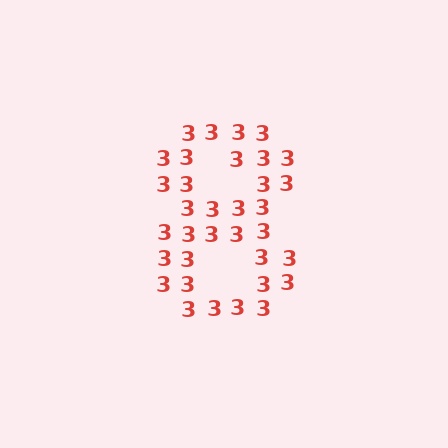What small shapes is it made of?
It is made of small digit 3's.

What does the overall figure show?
The overall figure shows the digit 8.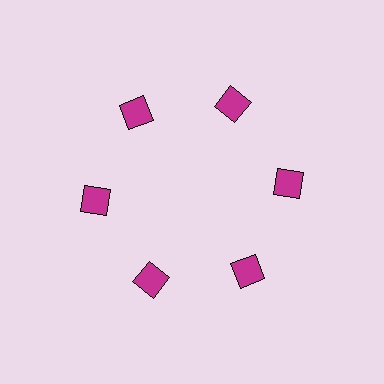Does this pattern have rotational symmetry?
Yes, this pattern has 6-fold rotational symmetry. It looks the same after rotating 60 degrees around the center.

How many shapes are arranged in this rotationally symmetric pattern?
There are 6 shapes, arranged in 6 groups of 1.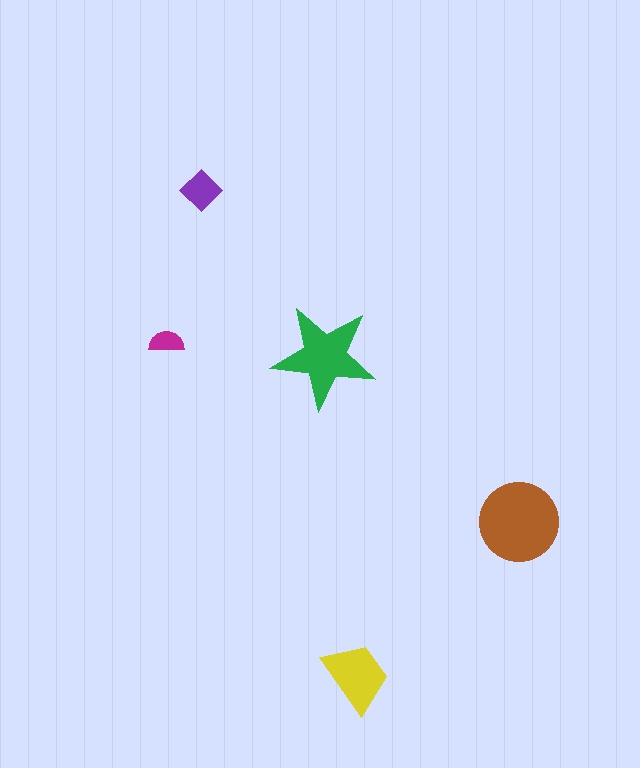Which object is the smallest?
The magenta semicircle.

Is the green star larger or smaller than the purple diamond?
Larger.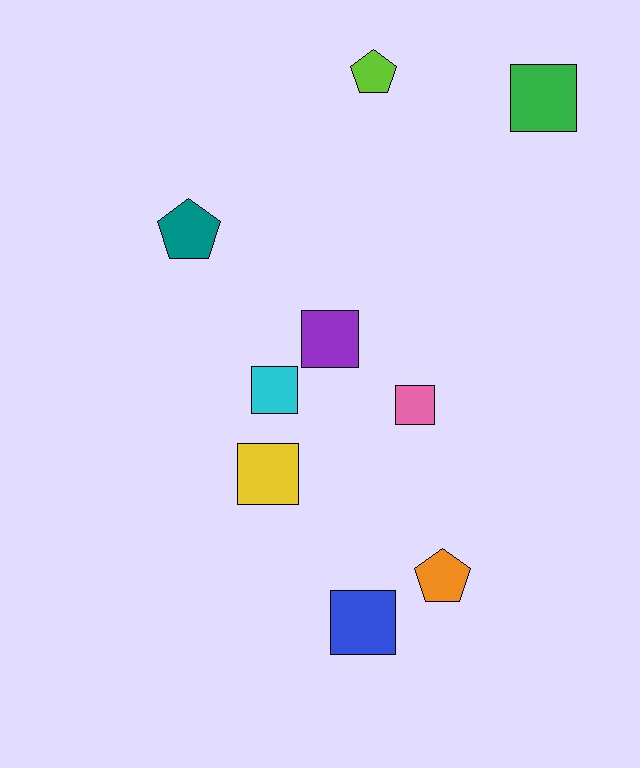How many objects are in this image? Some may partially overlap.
There are 9 objects.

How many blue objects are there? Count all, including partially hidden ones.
There is 1 blue object.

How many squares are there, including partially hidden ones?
There are 6 squares.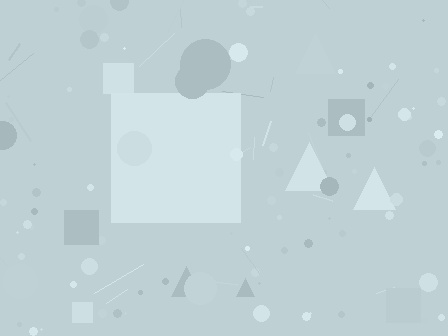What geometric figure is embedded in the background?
A square is embedded in the background.